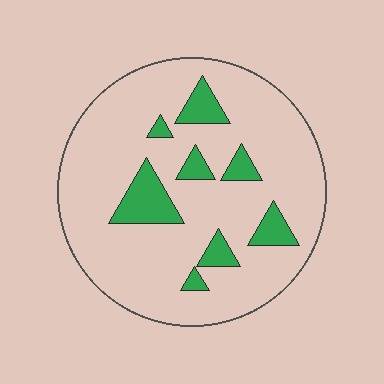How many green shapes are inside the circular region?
8.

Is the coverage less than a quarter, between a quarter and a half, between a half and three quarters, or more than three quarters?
Less than a quarter.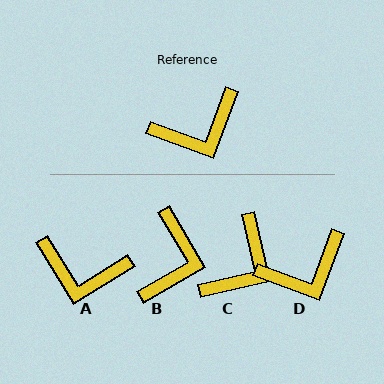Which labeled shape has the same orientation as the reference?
D.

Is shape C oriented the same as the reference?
No, it is off by about 33 degrees.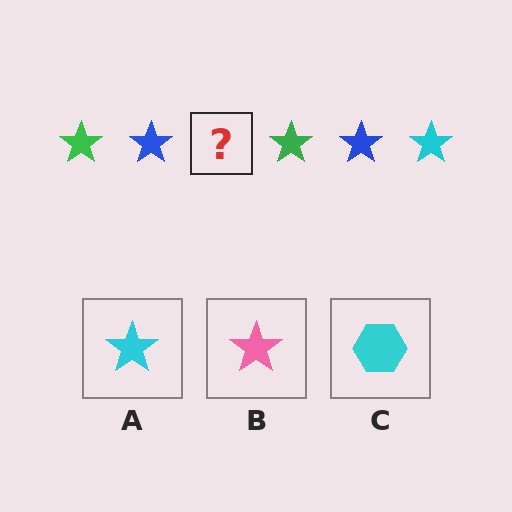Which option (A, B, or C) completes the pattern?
A.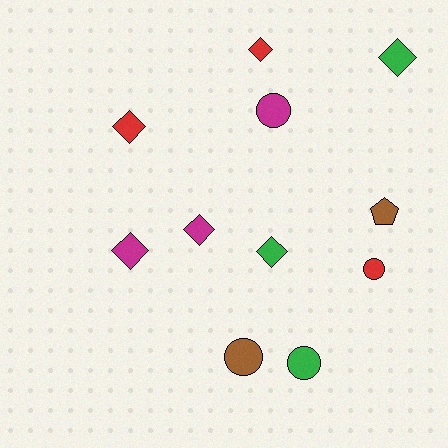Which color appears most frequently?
Magenta, with 3 objects.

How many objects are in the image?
There are 11 objects.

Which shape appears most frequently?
Diamond, with 6 objects.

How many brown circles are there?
There is 1 brown circle.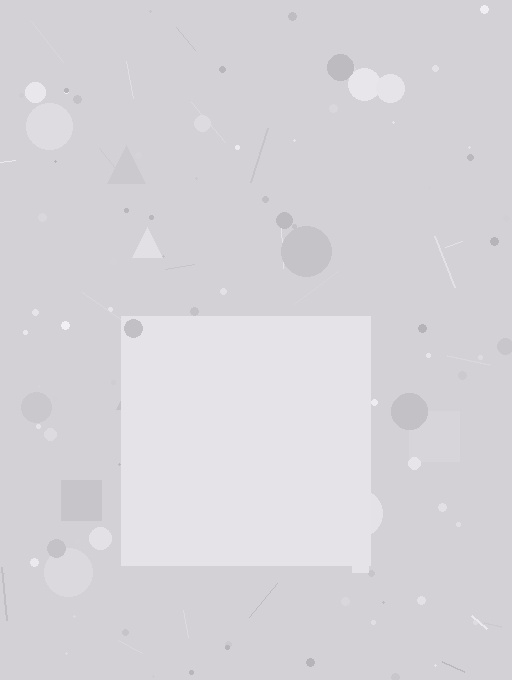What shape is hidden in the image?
A square is hidden in the image.